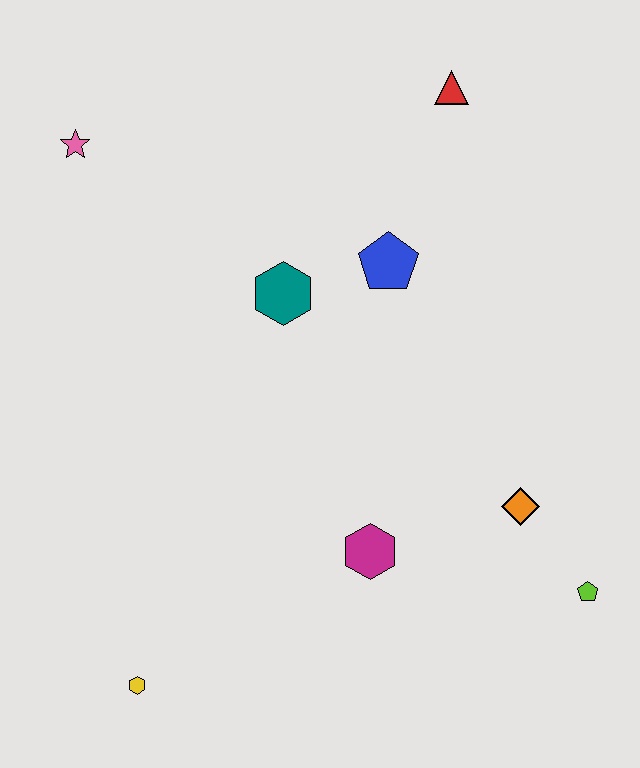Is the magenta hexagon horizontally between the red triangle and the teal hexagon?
Yes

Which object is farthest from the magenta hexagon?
The pink star is farthest from the magenta hexagon.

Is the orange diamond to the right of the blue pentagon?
Yes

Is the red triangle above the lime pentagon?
Yes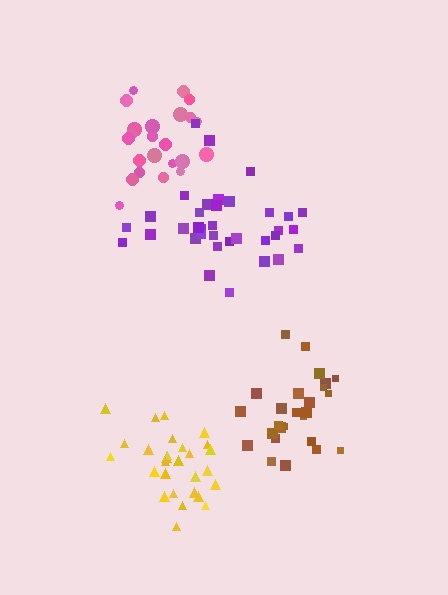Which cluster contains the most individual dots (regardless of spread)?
Purple (35).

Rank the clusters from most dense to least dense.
pink, brown, yellow, purple.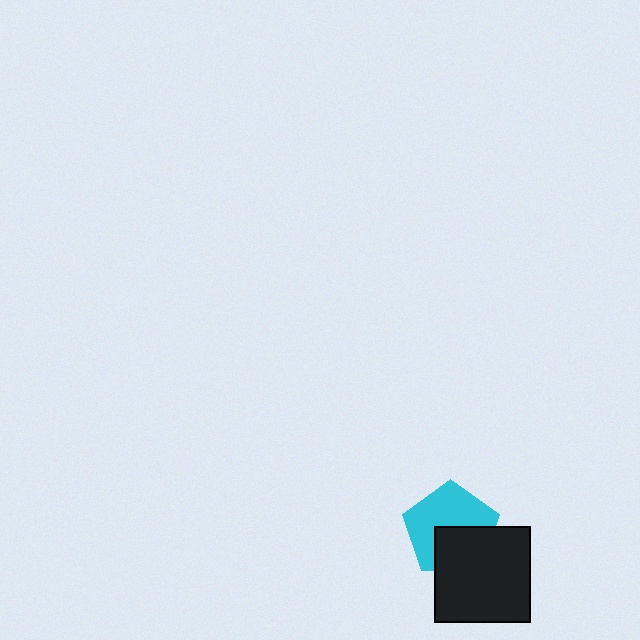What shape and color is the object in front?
The object in front is a black square.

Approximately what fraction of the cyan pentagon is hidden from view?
Roughly 41% of the cyan pentagon is hidden behind the black square.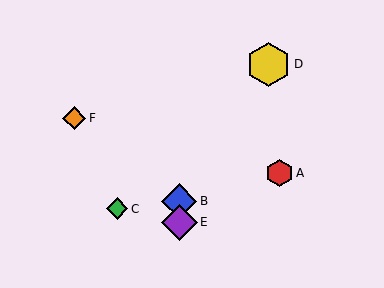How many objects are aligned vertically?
2 objects (B, E) are aligned vertically.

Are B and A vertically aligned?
No, B is at x≈179 and A is at x≈279.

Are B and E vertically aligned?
Yes, both are at x≈179.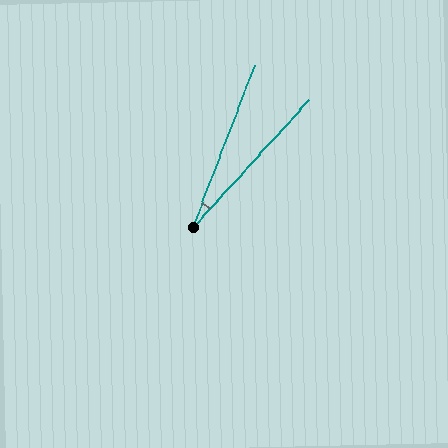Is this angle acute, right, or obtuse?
It is acute.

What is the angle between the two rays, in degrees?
Approximately 22 degrees.